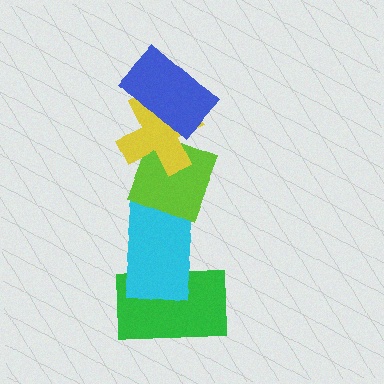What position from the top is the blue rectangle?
The blue rectangle is 1st from the top.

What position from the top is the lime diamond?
The lime diamond is 3rd from the top.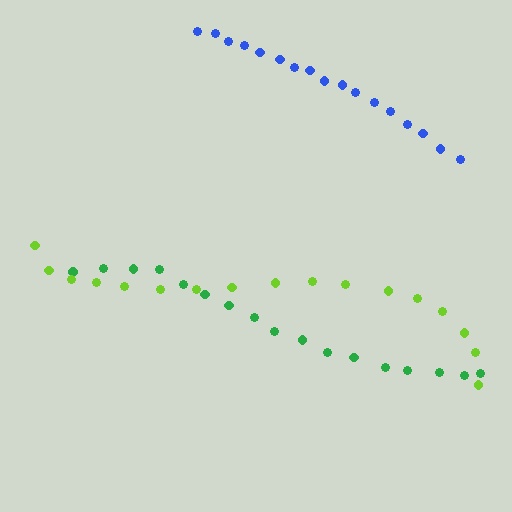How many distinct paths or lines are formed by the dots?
There are 3 distinct paths.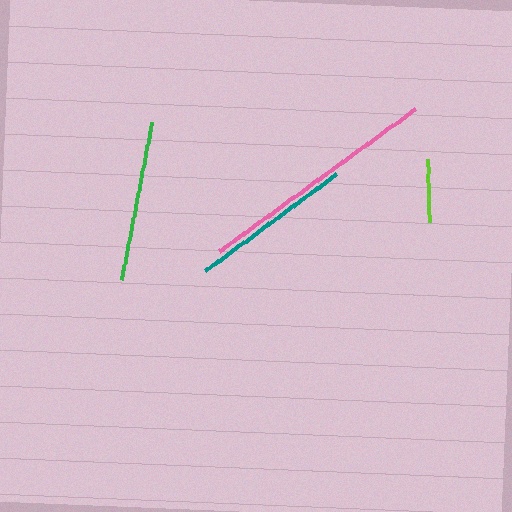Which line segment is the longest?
The pink line is the longest at approximately 243 pixels.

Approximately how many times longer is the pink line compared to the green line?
The pink line is approximately 1.5 times the length of the green line.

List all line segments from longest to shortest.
From longest to shortest: pink, teal, green, lime.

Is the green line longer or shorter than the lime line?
The green line is longer than the lime line.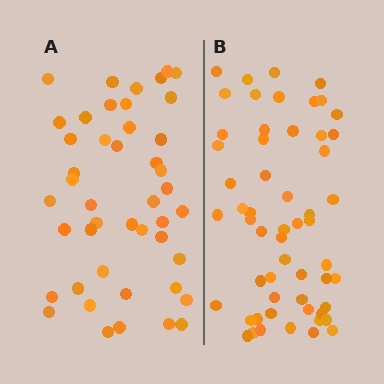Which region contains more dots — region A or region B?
Region B (the right region) has more dots.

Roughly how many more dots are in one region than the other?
Region B has roughly 12 or so more dots than region A.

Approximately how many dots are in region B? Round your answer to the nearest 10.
About 60 dots. (The exact count is 56, which rounds to 60.)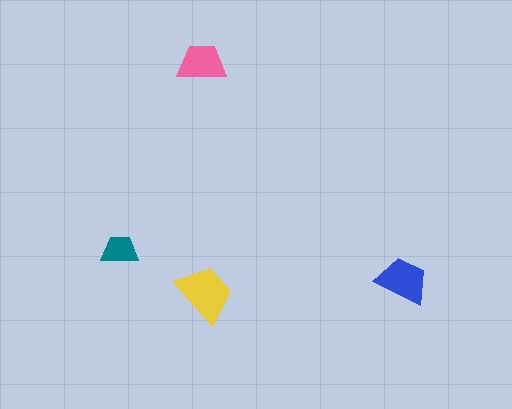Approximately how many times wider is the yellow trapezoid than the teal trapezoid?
About 1.5 times wider.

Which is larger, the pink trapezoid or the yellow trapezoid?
The yellow one.